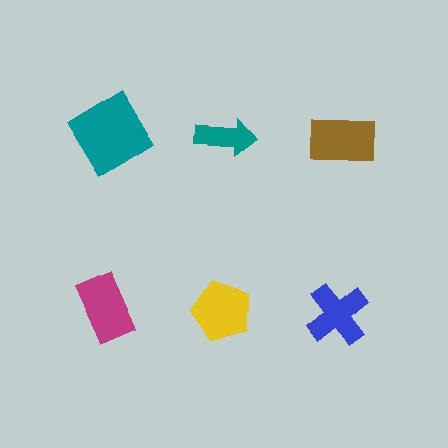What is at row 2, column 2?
A yellow pentagon.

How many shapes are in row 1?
3 shapes.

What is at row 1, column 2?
A teal arrow.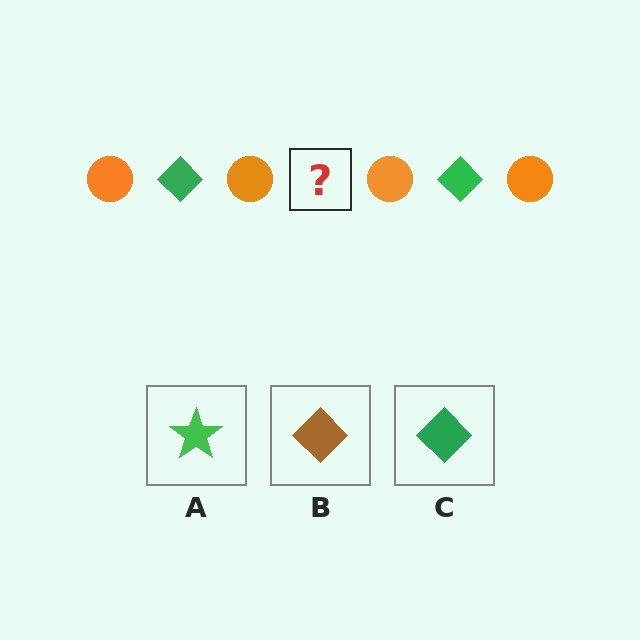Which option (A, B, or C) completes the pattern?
C.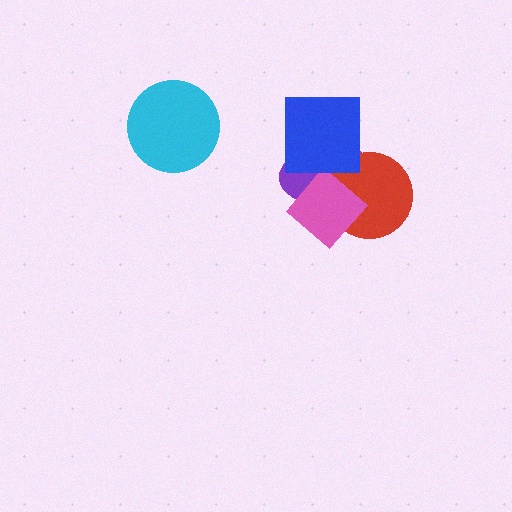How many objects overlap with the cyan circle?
0 objects overlap with the cyan circle.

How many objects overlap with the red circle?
2 objects overlap with the red circle.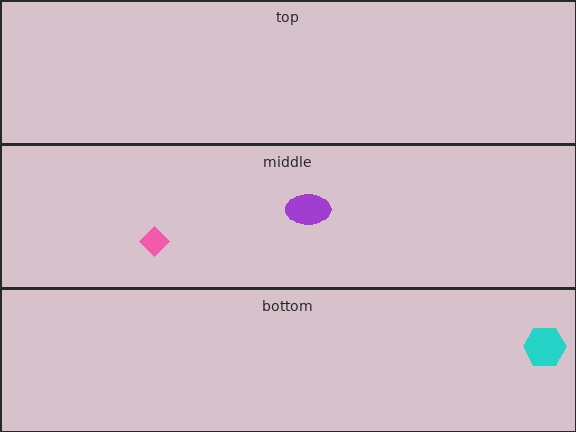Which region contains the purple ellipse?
The middle region.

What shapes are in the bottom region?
The cyan hexagon.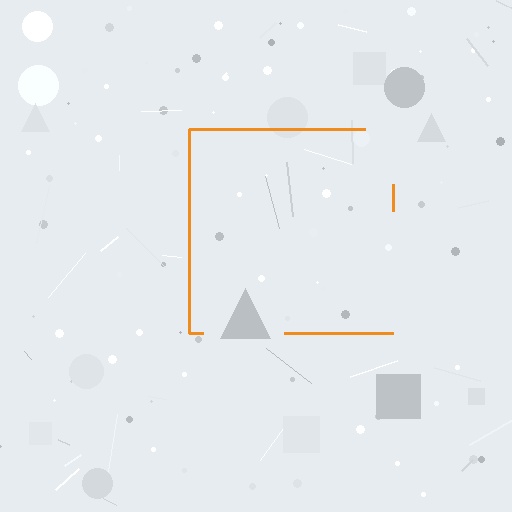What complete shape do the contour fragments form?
The contour fragments form a square.